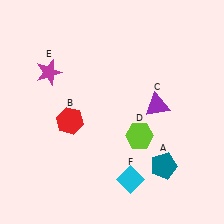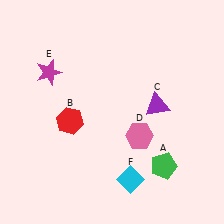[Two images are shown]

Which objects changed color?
A changed from teal to green. D changed from lime to pink.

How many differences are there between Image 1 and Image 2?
There are 2 differences between the two images.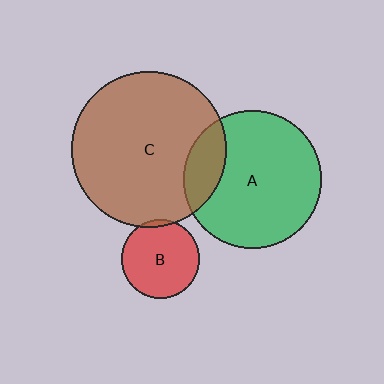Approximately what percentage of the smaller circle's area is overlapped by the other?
Approximately 20%.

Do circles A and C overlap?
Yes.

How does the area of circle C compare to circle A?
Approximately 1.3 times.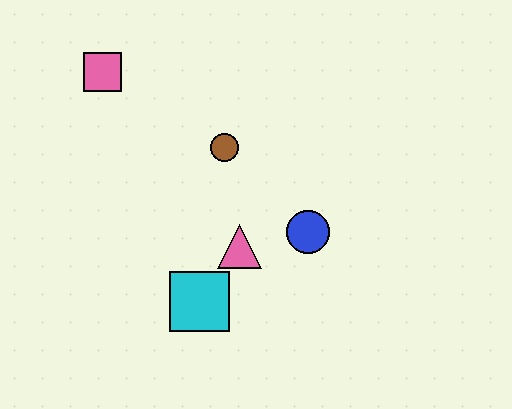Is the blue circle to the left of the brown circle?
No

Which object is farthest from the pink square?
The blue circle is farthest from the pink square.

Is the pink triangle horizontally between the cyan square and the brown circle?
No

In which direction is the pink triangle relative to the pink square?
The pink triangle is below the pink square.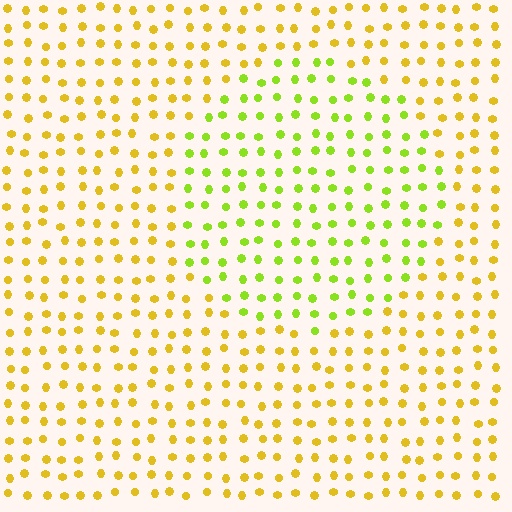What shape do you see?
I see a circle.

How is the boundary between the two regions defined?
The boundary is defined purely by a slight shift in hue (about 38 degrees). Spacing, size, and orientation are identical on both sides.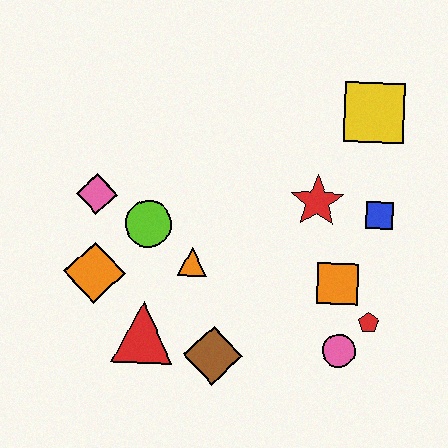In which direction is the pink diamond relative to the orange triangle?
The pink diamond is to the left of the orange triangle.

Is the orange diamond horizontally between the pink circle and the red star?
No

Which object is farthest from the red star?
The orange diamond is farthest from the red star.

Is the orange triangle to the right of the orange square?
No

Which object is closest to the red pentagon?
The pink circle is closest to the red pentagon.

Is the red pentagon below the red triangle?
No